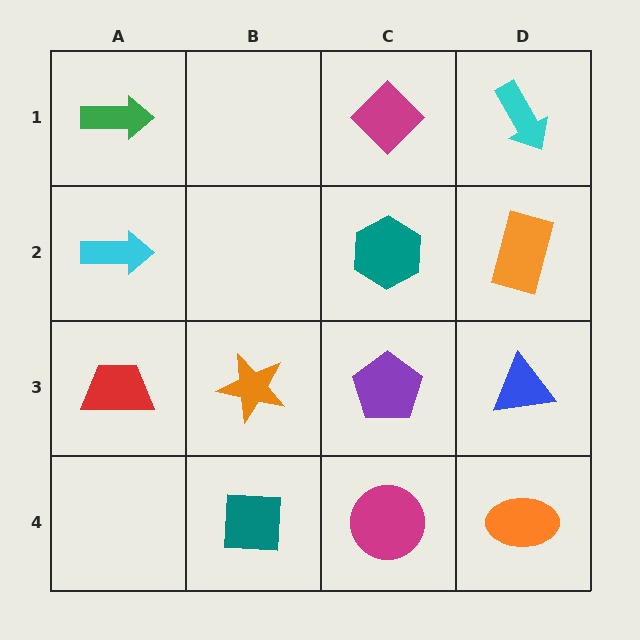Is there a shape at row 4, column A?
No, that cell is empty.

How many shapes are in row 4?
3 shapes.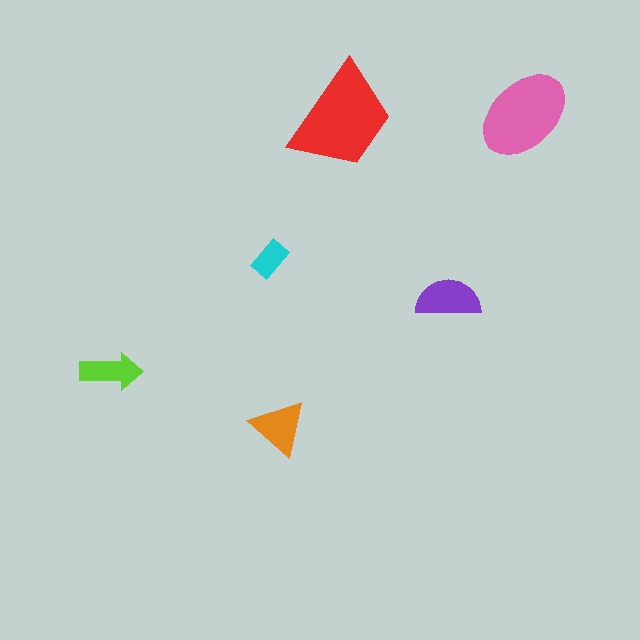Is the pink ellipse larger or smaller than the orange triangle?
Larger.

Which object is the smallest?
The cyan rectangle.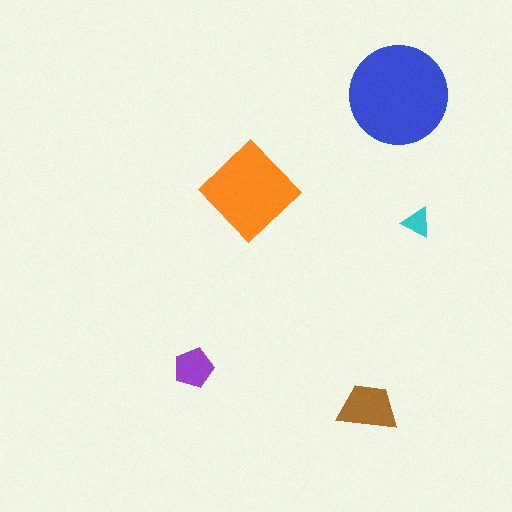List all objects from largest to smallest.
The blue circle, the orange diamond, the brown trapezoid, the purple pentagon, the cyan triangle.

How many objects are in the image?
There are 5 objects in the image.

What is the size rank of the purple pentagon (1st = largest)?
4th.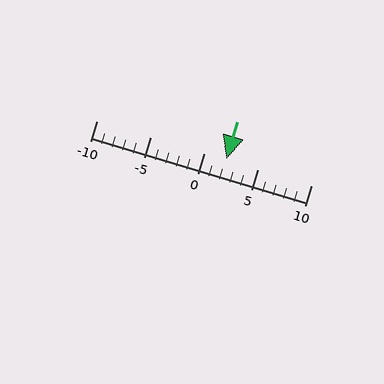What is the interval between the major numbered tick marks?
The major tick marks are spaced 5 units apart.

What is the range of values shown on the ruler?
The ruler shows values from -10 to 10.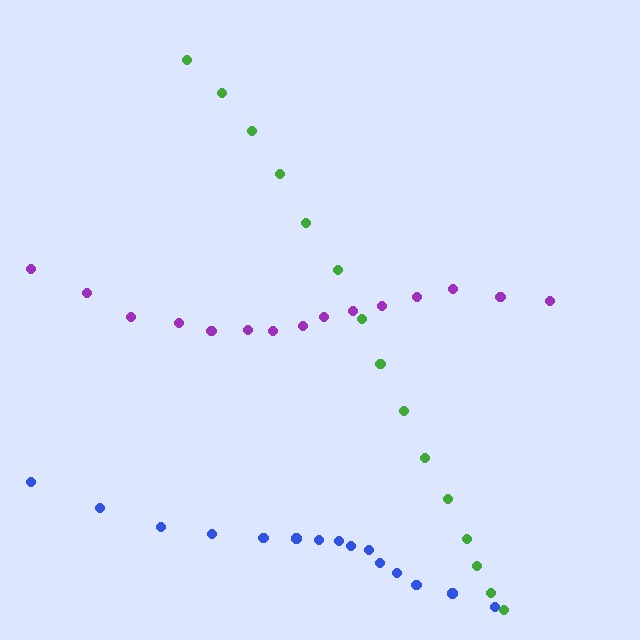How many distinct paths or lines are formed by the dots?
There are 3 distinct paths.